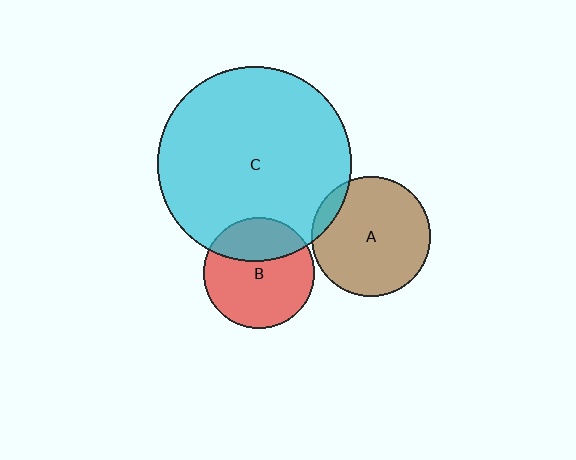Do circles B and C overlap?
Yes.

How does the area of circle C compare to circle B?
Approximately 3.1 times.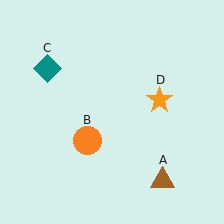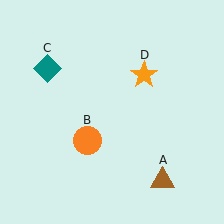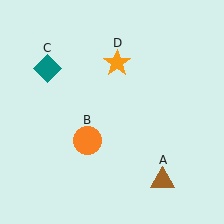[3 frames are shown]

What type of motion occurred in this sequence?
The orange star (object D) rotated counterclockwise around the center of the scene.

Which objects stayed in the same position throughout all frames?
Brown triangle (object A) and orange circle (object B) and teal diamond (object C) remained stationary.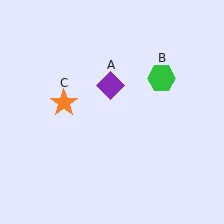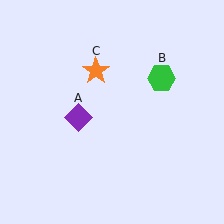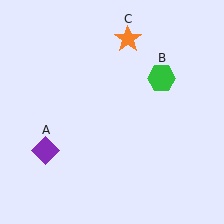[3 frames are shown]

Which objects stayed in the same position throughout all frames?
Green hexagon (object B) remained stationary.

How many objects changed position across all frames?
2 objects changed position: purple diamond (object A), orange star (object C).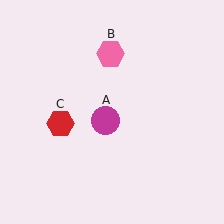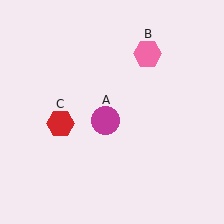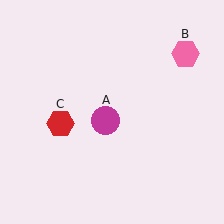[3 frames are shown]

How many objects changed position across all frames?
1 object changed position: pink hexagon (object B).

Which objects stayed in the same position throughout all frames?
Magenta circle (object A) and red hexagon (object C) remained stationary.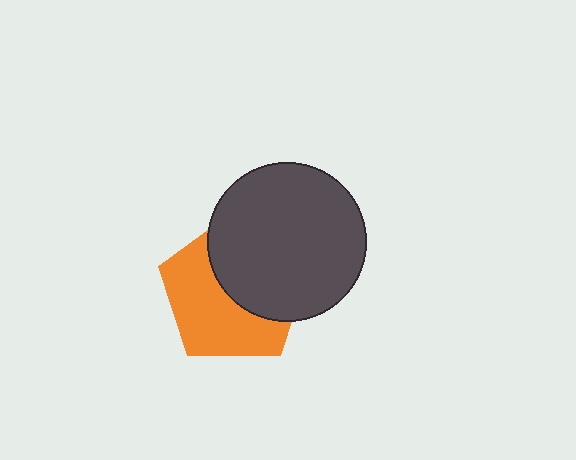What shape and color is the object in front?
The object in front is a dark gray circle.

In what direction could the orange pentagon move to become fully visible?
The orange pentagon could move toward the lower-left. That would shift it out from behind the dark gray circle entirely.